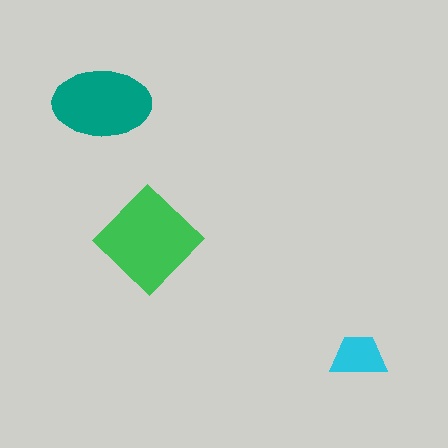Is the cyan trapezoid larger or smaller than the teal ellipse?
Smaller.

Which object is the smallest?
The cyan trapezoid.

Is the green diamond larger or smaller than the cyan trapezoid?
Larger.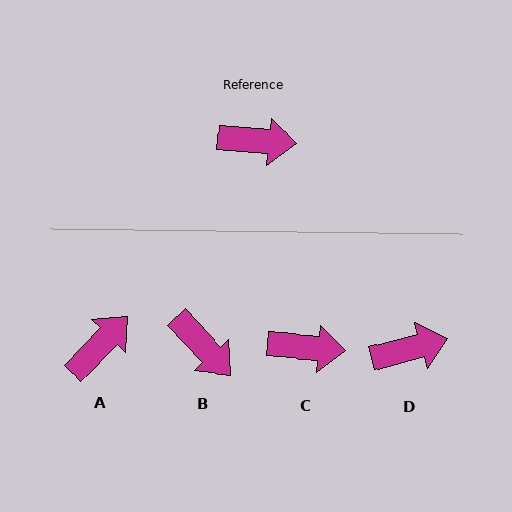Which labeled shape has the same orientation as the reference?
C.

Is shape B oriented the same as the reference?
No, it is off by about 42 degrees.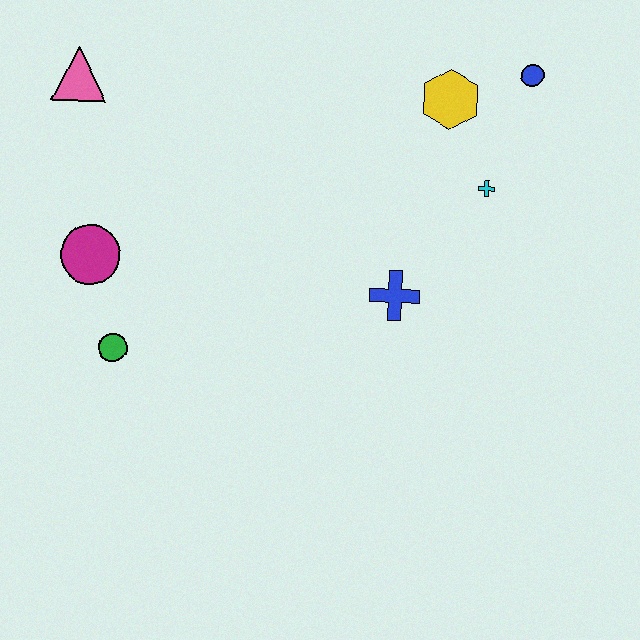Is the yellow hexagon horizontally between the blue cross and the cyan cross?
Yes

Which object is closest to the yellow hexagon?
The blue circle is closest to the yellow hexagon.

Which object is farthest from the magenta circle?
The blue circle is farthest from the magenta circle.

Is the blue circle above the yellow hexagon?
Yes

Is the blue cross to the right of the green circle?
Yes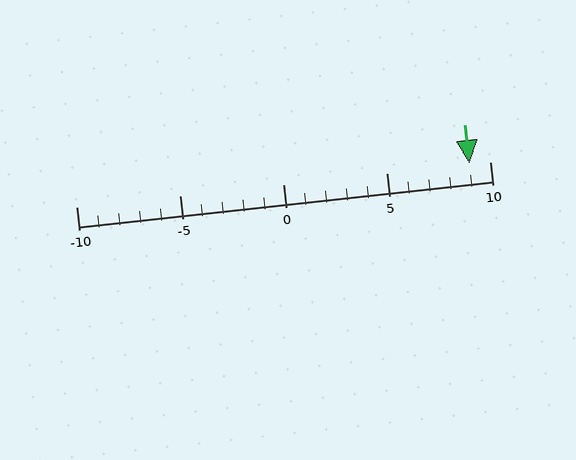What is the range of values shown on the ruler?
The ruler shows values from -10 to 10.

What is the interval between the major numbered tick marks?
The major tick marks are spaced 5 units apart.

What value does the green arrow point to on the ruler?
The green arrow points to approximately 9.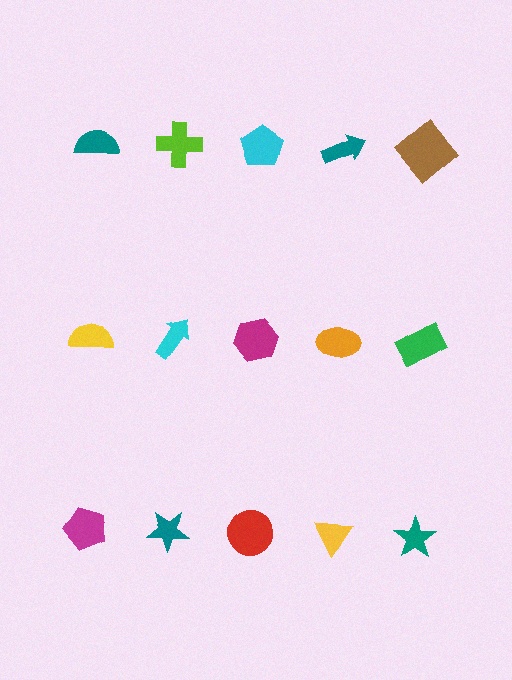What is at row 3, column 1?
A magenta pentagon.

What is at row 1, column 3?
A cyan pentagon.